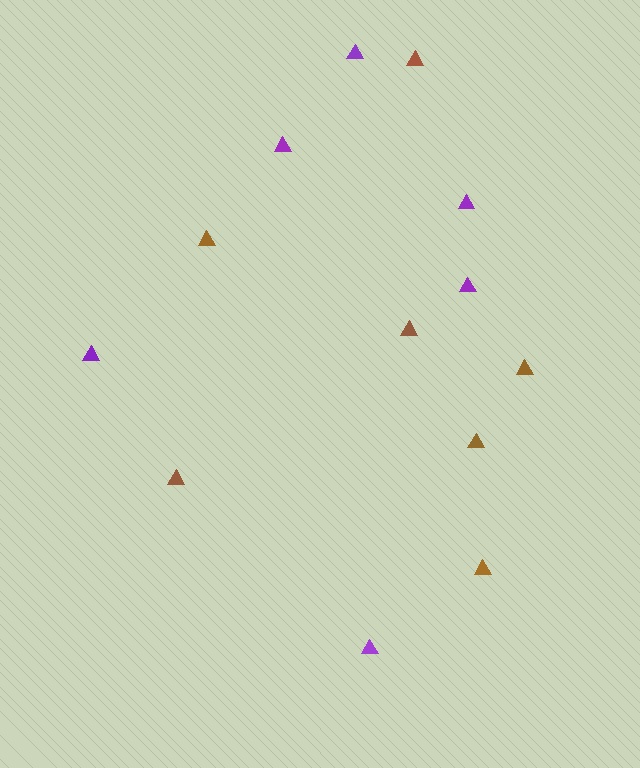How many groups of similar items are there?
There are 2 groups: one group of brown triangles (7) and one group of purple triangles (6).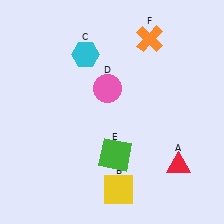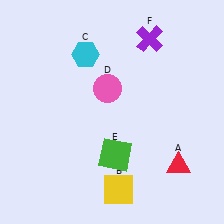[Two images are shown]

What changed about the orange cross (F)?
In Image 1, F is orange. In Image 2, it changed to purple.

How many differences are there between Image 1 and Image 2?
There is 1 difference between the two images.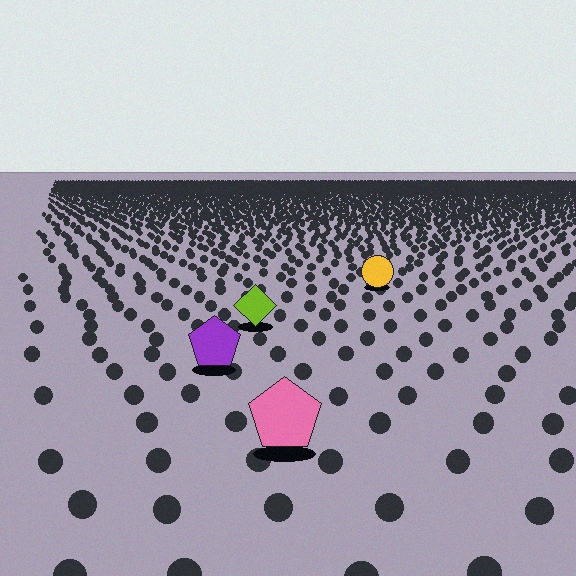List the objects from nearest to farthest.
From nearest to farthest: the pink pentagon, the purple pentagon, the lime diamond, the yellow circle.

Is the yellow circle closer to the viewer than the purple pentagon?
No. The purple pentagon is closer — you can tell from the texture gradient: the ground texture is coarser near it.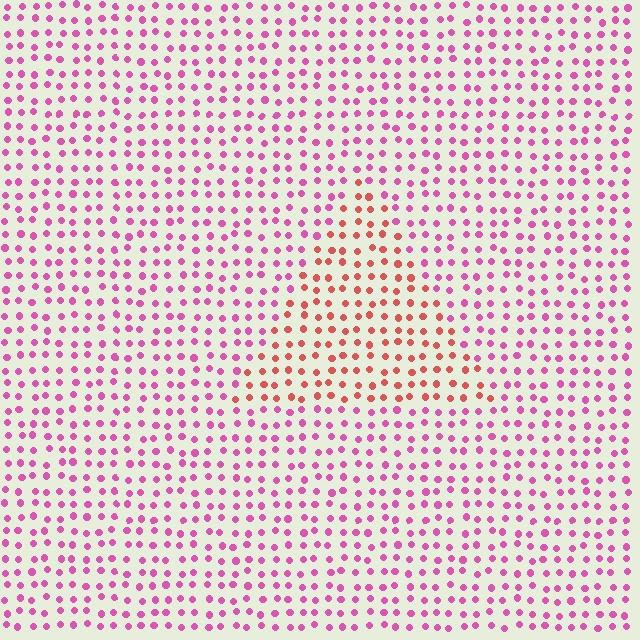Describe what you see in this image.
The image is filled with small pink elements in a uniform arrangement. A triangle-shaped region is visible where the elements are tinted to a slightly different hue, forming a subtle color boundary.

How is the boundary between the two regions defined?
The boundary is defined purely by a slight shift in hue (about 42 degrees). Spacing, size, and orientation are identical on both sides.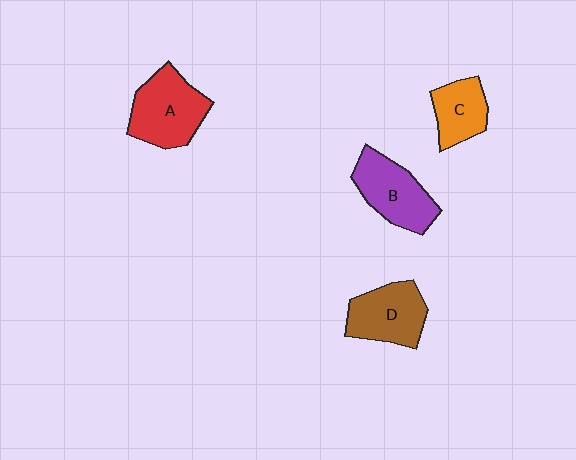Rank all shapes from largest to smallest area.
From largest to smallest: A (red), B (purple), D (brown), C (orange).